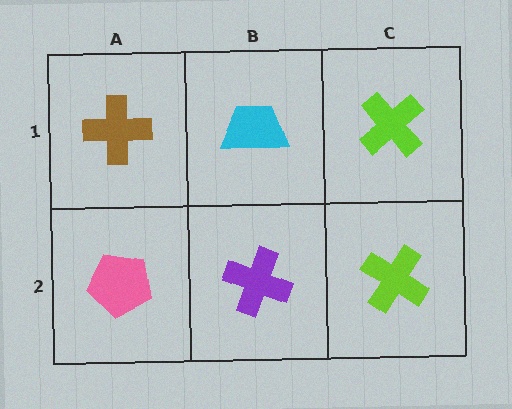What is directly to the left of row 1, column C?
A cyan trapezoid.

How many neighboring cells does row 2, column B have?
3.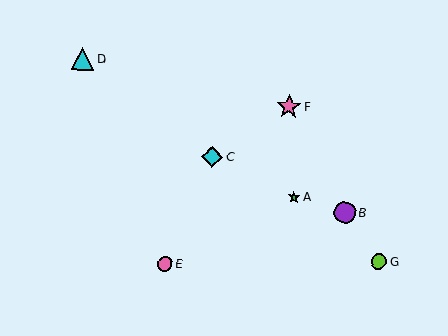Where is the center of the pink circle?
The center of the pink circle is at (165, 264).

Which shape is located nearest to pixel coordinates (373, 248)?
The lime circle (labeled G) at (379, 261) is nearest to that location.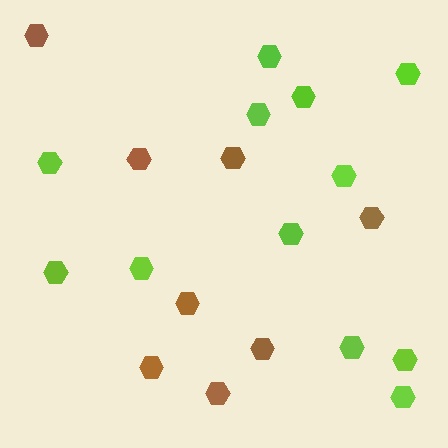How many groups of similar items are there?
There are 2 groups: one group of lime hexagons (12) and one group of brown hexagons (8).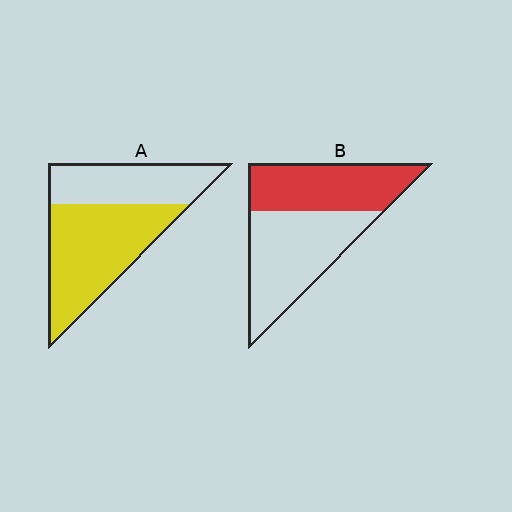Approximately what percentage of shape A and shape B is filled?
A is approximately 60% and B is approximately 45%.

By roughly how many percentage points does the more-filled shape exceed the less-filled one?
By roughly 15 percentage points (A over B).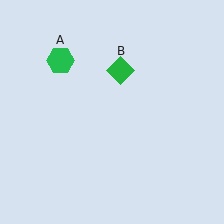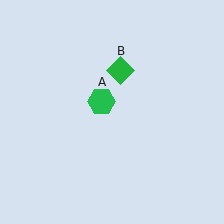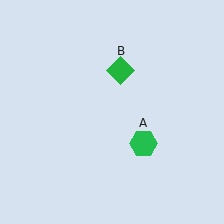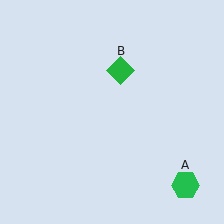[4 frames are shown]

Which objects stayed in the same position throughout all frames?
Green diamond (object B) remained stationary.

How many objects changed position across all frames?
1 object changed position: green hexagon (object A).